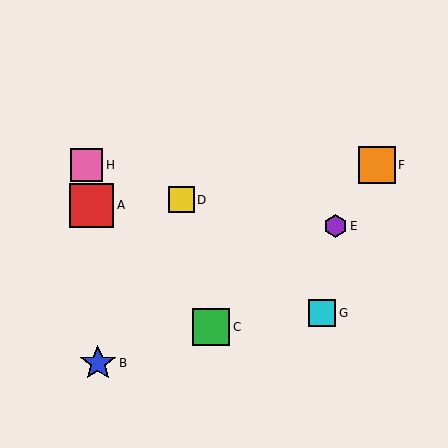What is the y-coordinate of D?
Object D is at y≈200.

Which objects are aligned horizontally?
Objects F, H are aligned horizontally.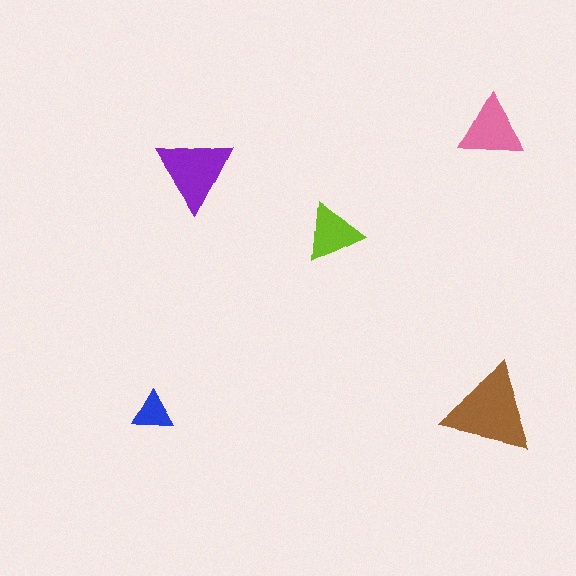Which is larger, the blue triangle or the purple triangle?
The purple one.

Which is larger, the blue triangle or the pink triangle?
The pink one.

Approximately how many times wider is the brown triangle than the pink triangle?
About 1.5 times wider.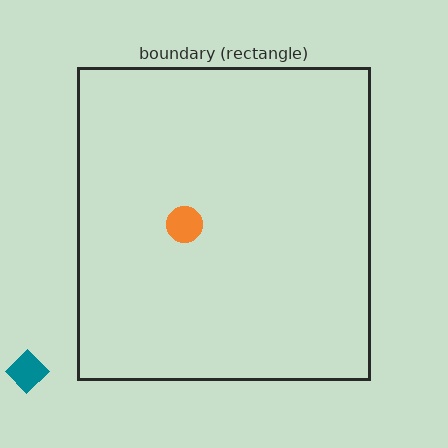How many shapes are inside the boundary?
1 inside, 1 outside.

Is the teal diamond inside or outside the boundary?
Outside.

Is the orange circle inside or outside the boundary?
Inside.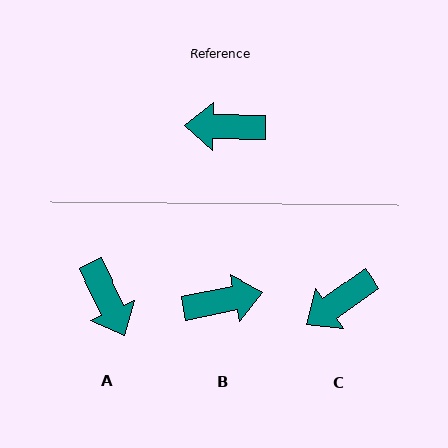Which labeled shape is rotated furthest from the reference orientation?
B, about 167 degrees away.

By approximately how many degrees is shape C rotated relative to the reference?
Approximately 37 degrees counter-clockwise.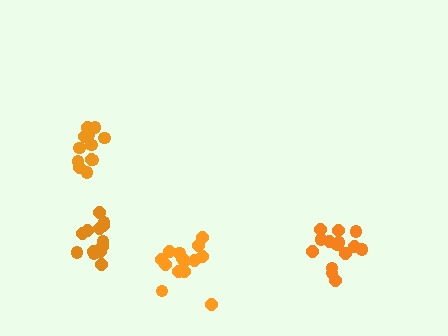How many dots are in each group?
Group 1: 13 dots, Group 2: 14 dots, Group 3: 14 dots, Group 4: 12 dots (53 total).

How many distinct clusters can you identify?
There are 4 distinct clusters.